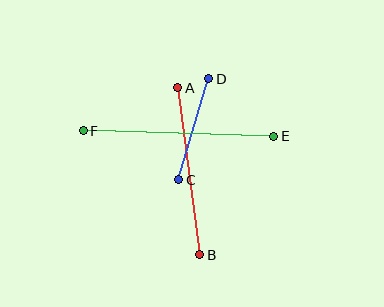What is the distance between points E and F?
The distance is approximately 191 pixels.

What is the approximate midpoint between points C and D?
The midpoint is at approximately (194, 129) pixels.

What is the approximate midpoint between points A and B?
The midpoint is at approximately (189, 171) pixels.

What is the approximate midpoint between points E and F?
The midpoint is at approximately (178, 133) pixels.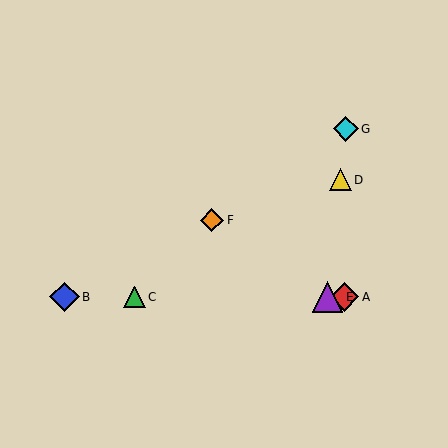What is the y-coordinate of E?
Object E is at y≈297.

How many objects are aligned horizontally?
4 objects (A, B, C, E) are aligned horizontally.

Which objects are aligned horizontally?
Objects A, B, C, E are aligned horizontally.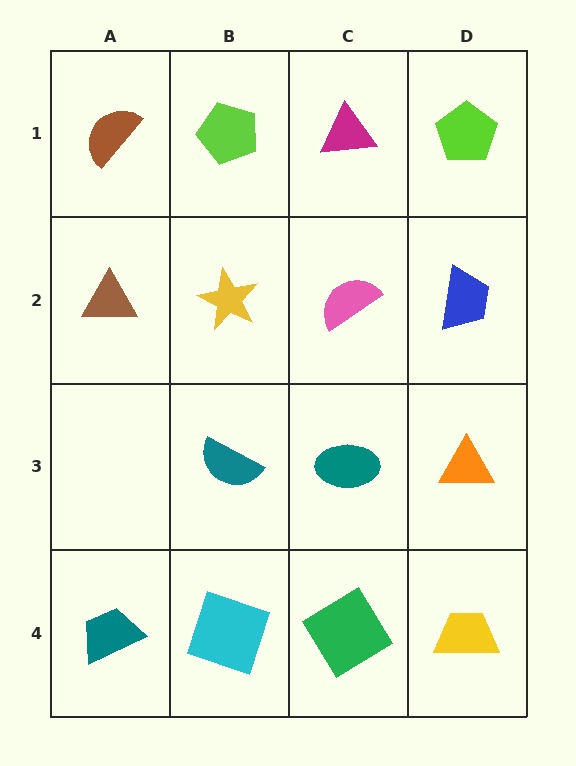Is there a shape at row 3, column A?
No, that cell is empty.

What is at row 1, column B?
A lime pentagon.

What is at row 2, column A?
A brown triangle.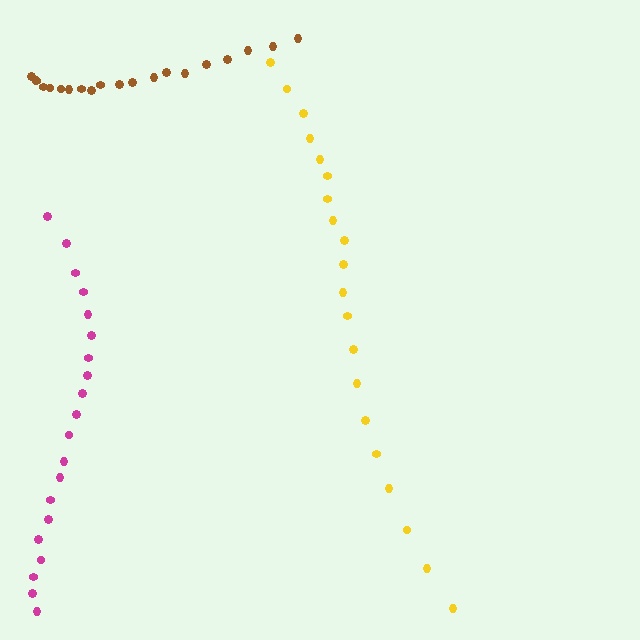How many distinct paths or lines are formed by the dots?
There are 3 distinct paths.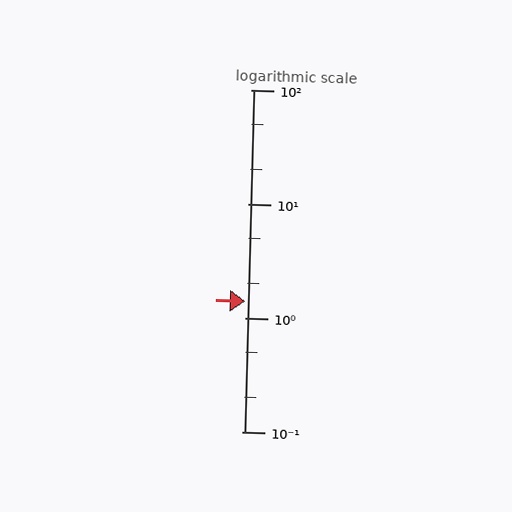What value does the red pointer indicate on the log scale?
The pointer indicates approximately 1.4.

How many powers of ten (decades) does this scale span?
The scale spans 3 decades, from 0.1 to 100.